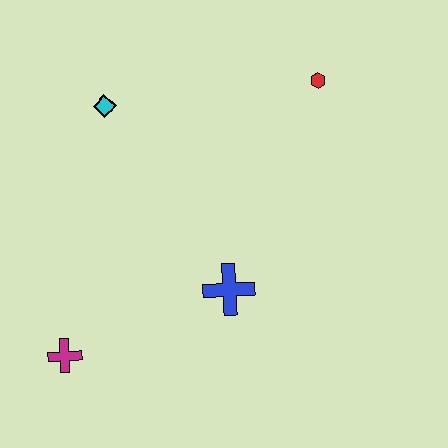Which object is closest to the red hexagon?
The cyan diamond is closest to the red hexagon.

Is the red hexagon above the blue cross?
Yes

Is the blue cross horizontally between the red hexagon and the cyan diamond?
Yes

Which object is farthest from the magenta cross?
The red hexagon is farthest from the magenta cross.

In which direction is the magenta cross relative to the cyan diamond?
The magenta cross is below the cyan diamond.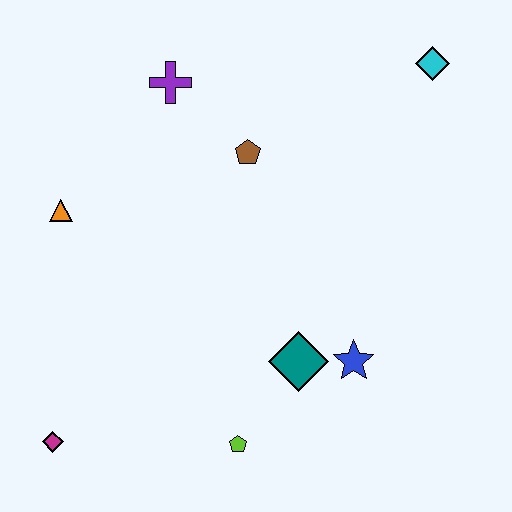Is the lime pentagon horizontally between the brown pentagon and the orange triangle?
Yes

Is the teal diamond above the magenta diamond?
Yes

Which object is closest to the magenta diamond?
The lime pentagon is closest to the magenta diamond.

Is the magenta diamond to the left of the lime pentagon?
Yes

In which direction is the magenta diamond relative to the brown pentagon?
The magenta diamond is below the brown pentagon.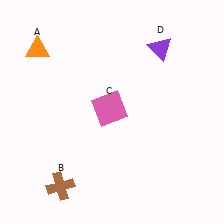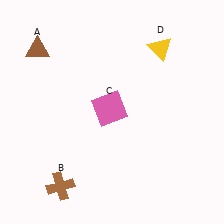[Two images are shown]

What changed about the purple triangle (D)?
In Image 1, D is purple. In Image 2, it changed to yellow.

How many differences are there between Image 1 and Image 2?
There are 2 differences between the two images.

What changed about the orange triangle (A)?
In Image 1, A is orange. In Image 2, it changed to brown.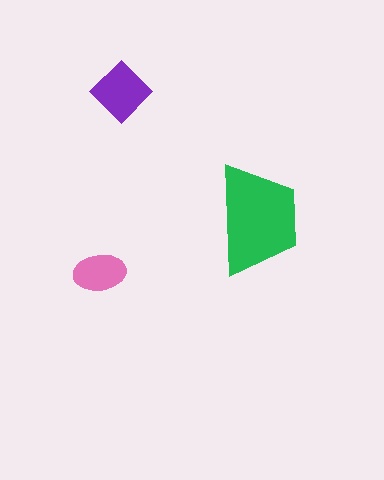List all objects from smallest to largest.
The pink ellipse, the purple diamond, the green trapezoid.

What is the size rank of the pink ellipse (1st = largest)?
3rd.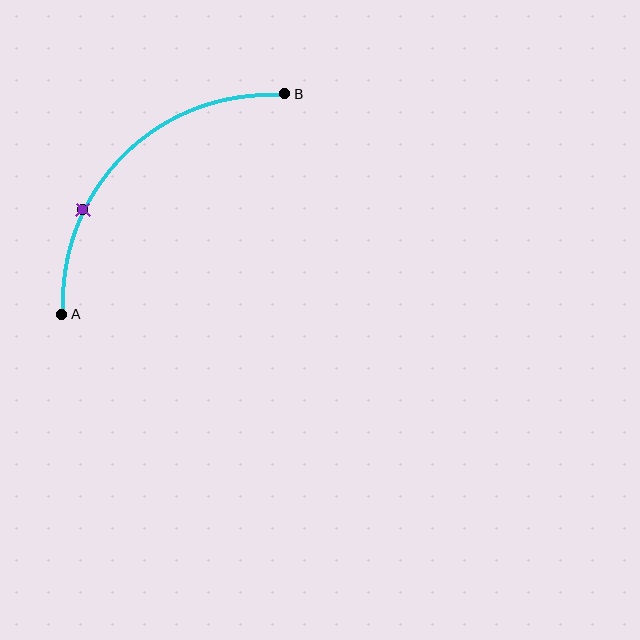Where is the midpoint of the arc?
The arc midpoint is the point on the curve farthest from the straight line joining A and B. It sits above and to the left of that line.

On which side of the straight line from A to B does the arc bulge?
The arc bulges above and to the left of the straight line connecting A and B.